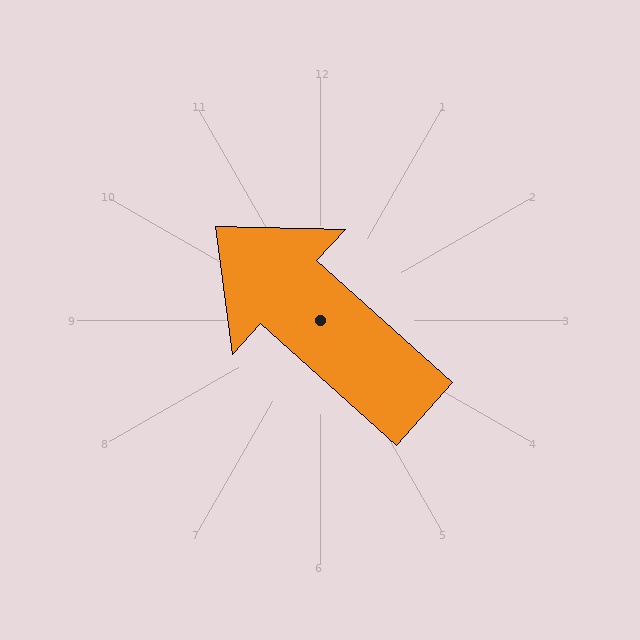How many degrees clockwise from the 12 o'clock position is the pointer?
Approximately 312 degrees.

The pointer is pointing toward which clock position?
Roughly 10 o'clock.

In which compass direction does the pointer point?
Northwest.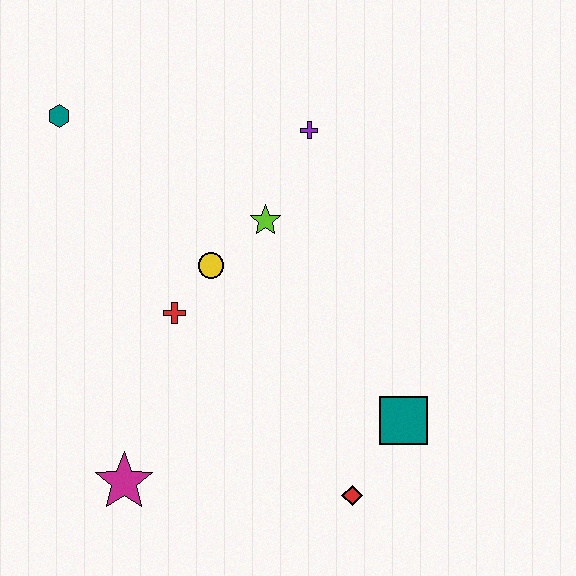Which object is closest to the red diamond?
The teal square is closest to the red diamond.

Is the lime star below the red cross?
No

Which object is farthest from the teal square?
The teal hexagon is farthest from the teal square.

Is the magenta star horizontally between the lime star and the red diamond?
No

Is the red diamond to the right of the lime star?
Yes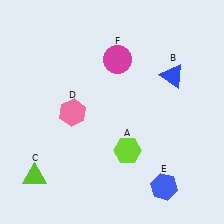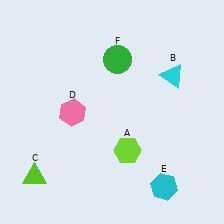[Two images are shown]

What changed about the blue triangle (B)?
In Image 1, B is blue. In Image 2, it changed to cyan.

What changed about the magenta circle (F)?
In Image 1, F is magenta. In Image 2, it changed to green.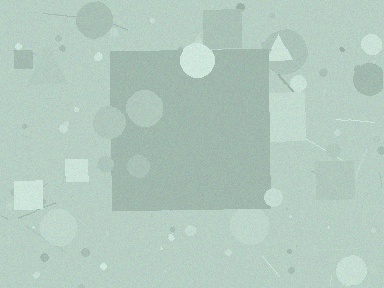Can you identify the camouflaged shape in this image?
The camouflaged shape is a square.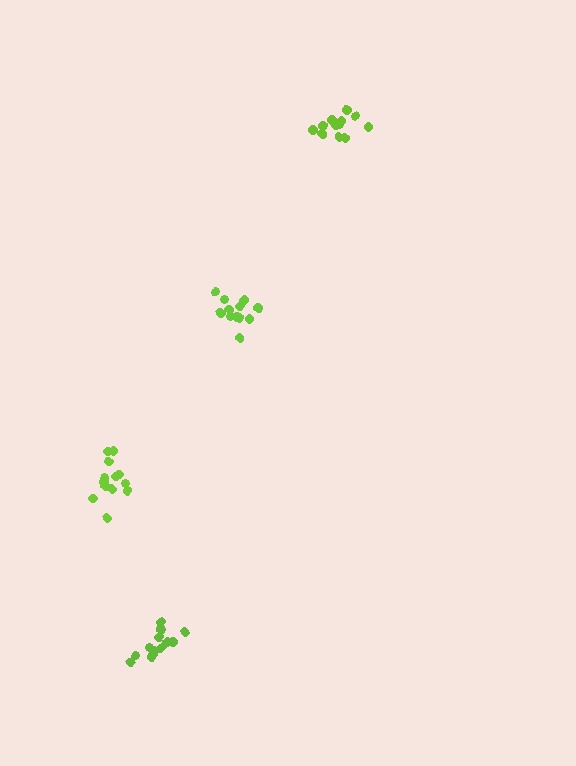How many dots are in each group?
Group 1: 12 dots, Group 2: 13 dots, Group 3: 13 dots, Group 4: 15 dots (53 total).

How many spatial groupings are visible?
There are 4 spatial groupings.